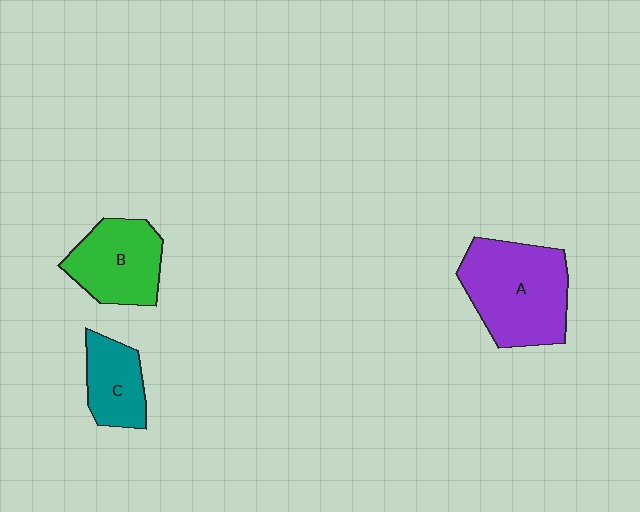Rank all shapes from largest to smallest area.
From largest to smallest: A (purple), B (green), C (teal).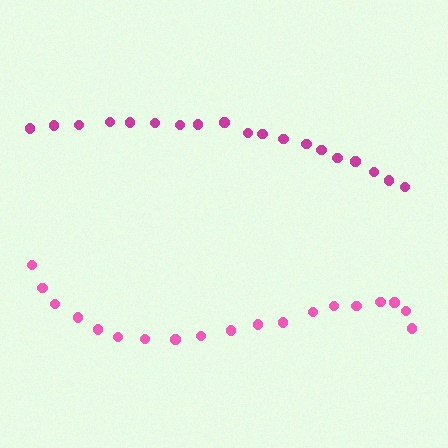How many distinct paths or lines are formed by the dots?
There are 2 distinct paths.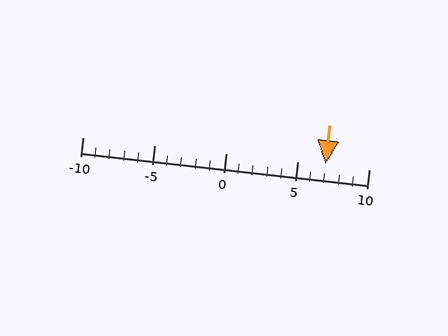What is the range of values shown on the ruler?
The ruler shows values from -10 to 10.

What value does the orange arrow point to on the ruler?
The orange arrow points to approximately 7.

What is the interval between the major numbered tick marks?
The major tick marks are spaced 5 units apart.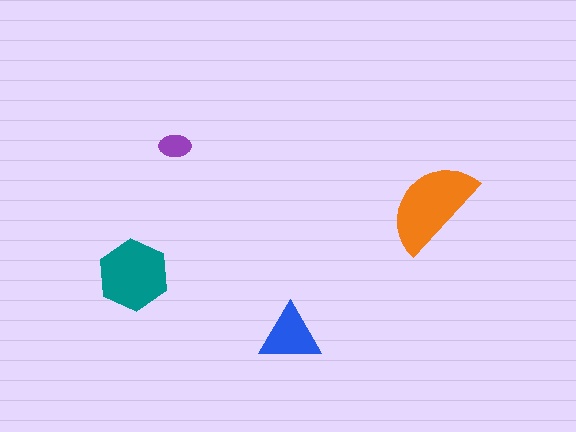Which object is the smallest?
The purple ellipse.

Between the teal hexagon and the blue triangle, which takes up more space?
The teal hexagon.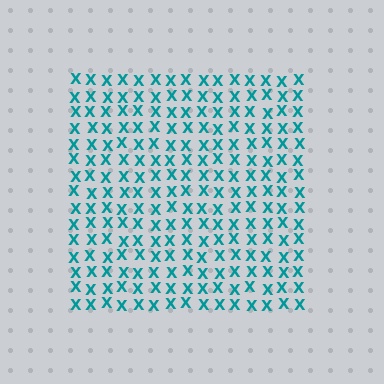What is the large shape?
The large shape is a square.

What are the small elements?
The small elements are letter X's.